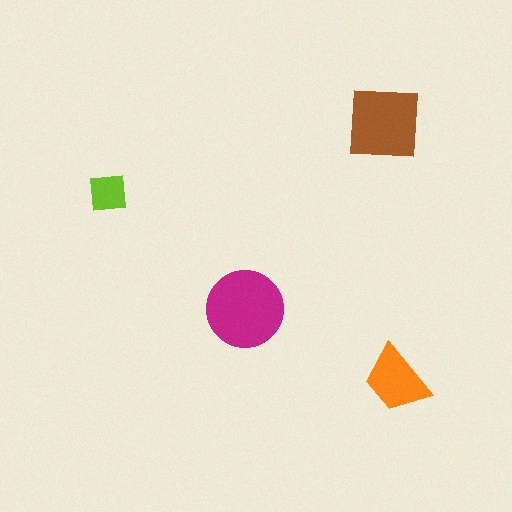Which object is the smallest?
The lime square.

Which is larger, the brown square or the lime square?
The brown square.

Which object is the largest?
The magenta circle.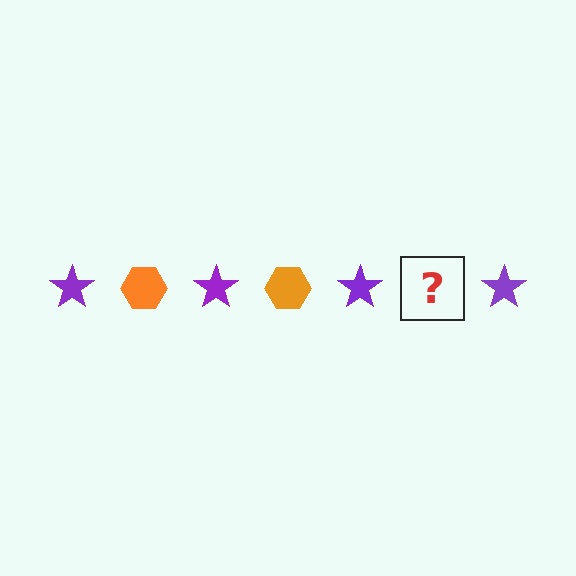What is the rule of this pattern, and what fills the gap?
The rule is that the pattern alternates between purple star and orange hexagon. The gap should be filled with an orange hexagon.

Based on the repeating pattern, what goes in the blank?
The blank should be an orange hexagon.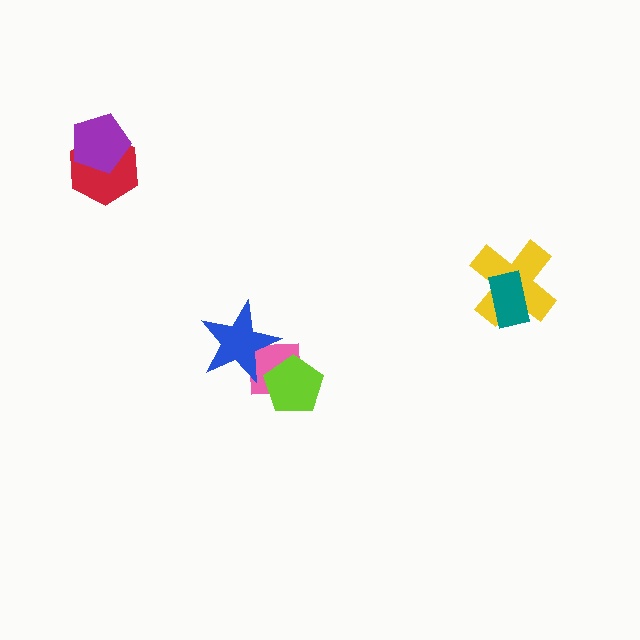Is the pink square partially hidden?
Yes, it is partially covered by another shape.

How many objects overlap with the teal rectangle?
1 object overlaps with the teal rectangle.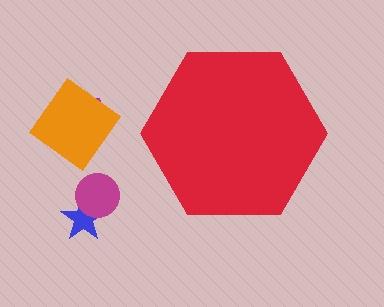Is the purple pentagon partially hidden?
No, the purple pentagon is fully visible.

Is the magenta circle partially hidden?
No, the magenta circle is fully visible.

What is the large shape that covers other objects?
A red hexagon.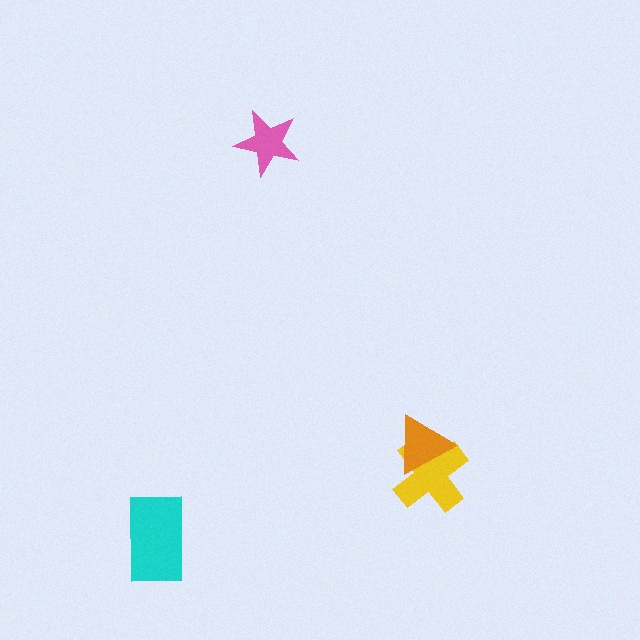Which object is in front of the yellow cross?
The orange triangle is in front of the yellow cross.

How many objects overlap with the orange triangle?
1 object overlaps with the orange triangle.